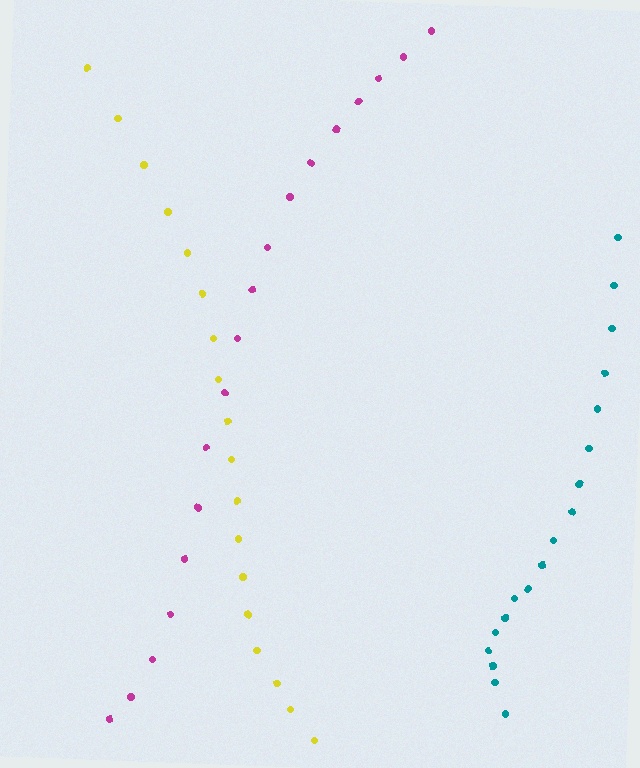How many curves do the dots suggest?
There are 3 distinct paths.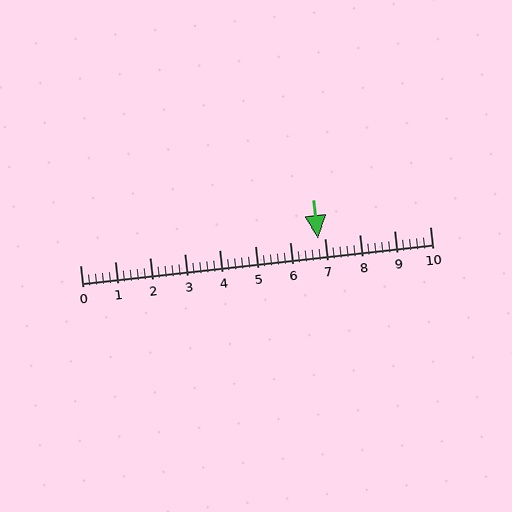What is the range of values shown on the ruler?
The ruler shows values from 0 to 10.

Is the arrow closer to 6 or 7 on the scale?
The arrow is closer to 7.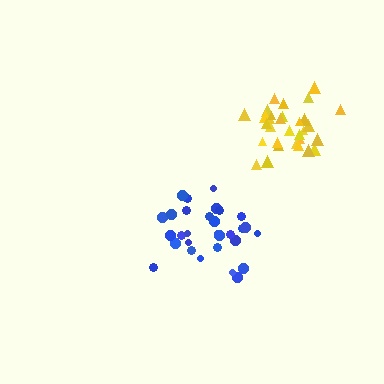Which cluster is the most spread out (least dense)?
Blue.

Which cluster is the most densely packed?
Yellow.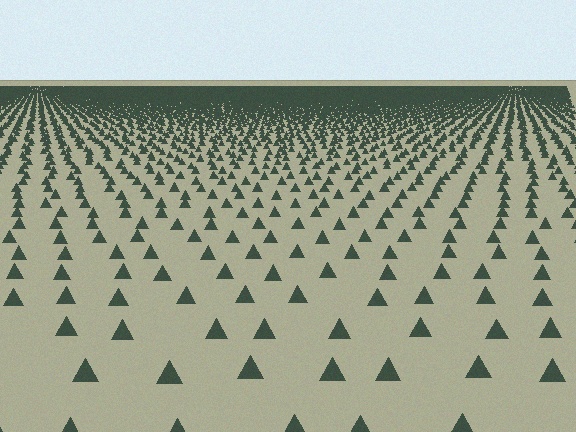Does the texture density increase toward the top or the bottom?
Density increases toward the top.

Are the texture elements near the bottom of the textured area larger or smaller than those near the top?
Larger. Near the bottom, elements are closer to the viewer and appear at a bigger on-screen size.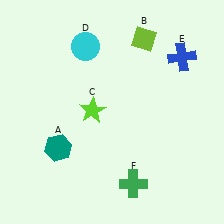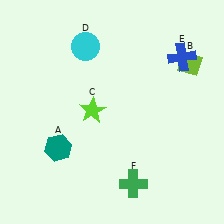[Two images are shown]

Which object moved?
The lime diamond (B) moved right.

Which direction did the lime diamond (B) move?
The lime diamond (B) moved right.